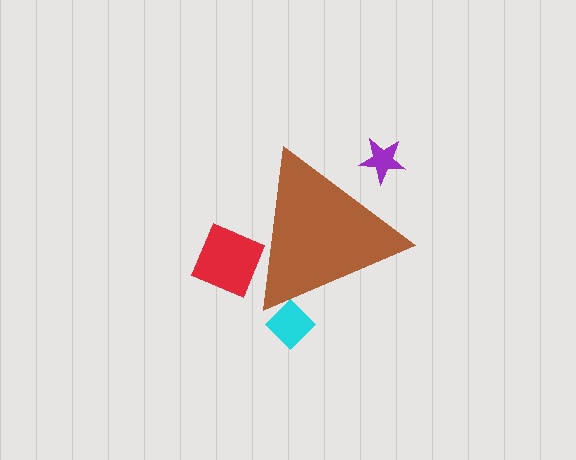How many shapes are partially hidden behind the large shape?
3 shapes are partially hidden.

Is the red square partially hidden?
Yes, the red square is partially hidden behind the brown triangle.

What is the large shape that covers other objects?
A brown triangle.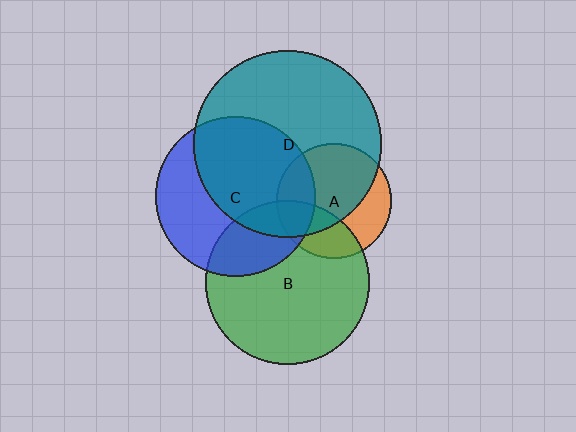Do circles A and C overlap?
Yes.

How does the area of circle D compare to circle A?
Approximately 2.6 times.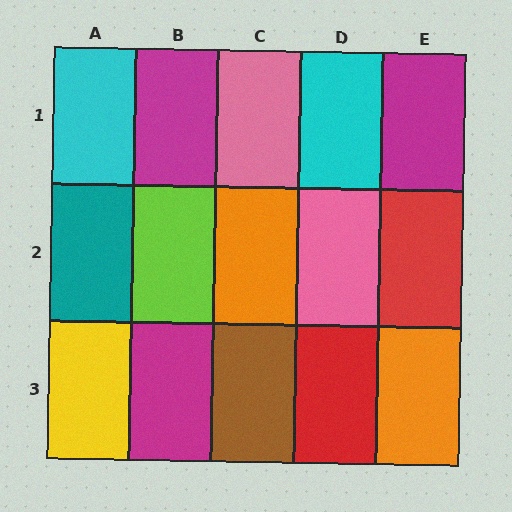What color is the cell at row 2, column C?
Orange.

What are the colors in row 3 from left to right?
Yellow, magenta, brown, red, orange.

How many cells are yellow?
1 cell is yellow.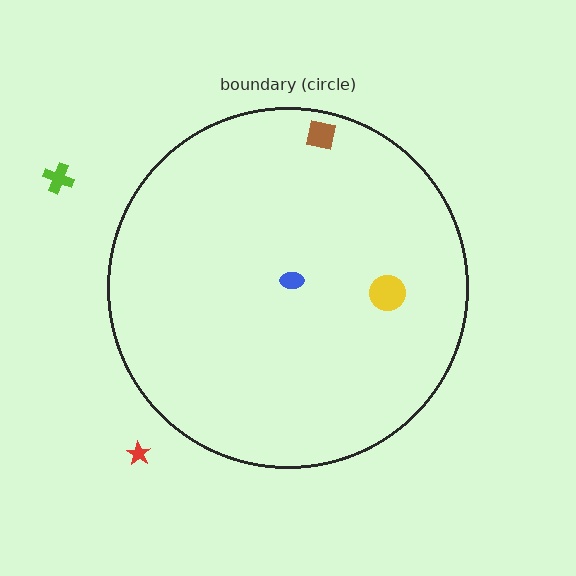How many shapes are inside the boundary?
3 inside, 2 outside.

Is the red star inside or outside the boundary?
Outside.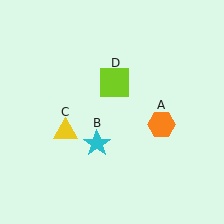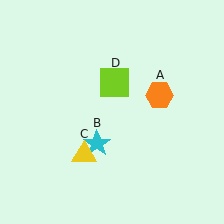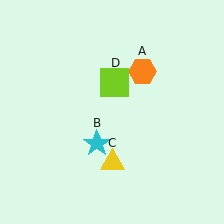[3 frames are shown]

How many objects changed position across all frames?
2 objects changed position: orange hexagon (object A), yellow triangle (object C).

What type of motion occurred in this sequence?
The orange hexagon (object A), yellow triangle (object C) rotated counterclockwise around the center of the scene.